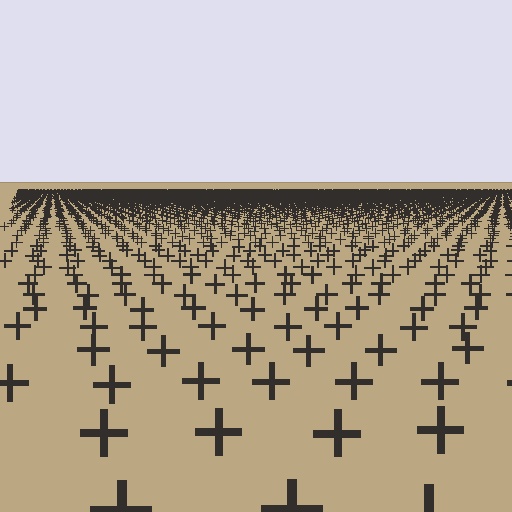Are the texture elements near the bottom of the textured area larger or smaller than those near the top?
Larger. Near the bottom, elements are closer to the viewer and appear at a bigger on-screen size.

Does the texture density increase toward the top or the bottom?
Density increases toward the top.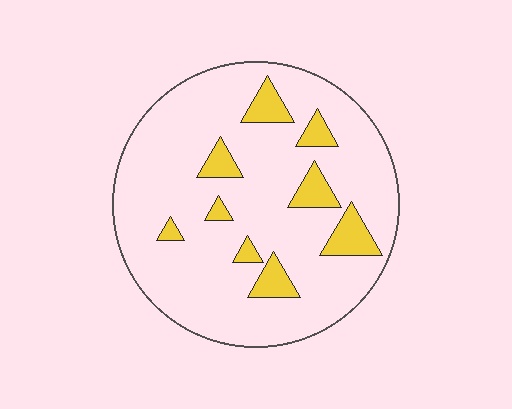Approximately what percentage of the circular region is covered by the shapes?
Approximately 15%.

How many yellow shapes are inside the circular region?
9.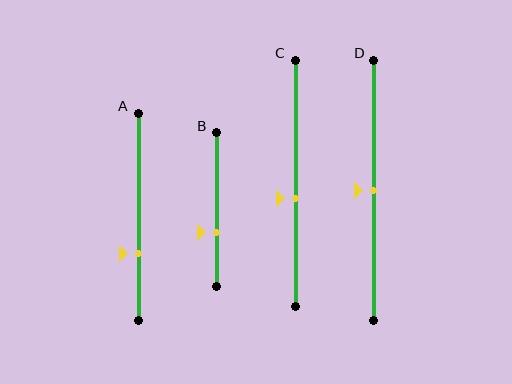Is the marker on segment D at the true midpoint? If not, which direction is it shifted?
Yes, the marker on segment D is at the true midpoint.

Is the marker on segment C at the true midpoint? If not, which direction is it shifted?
No, the marker on segment C is shifted downward by about 6% of the segment length.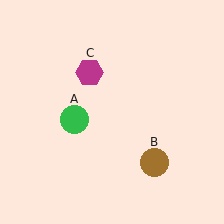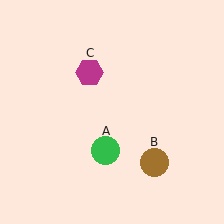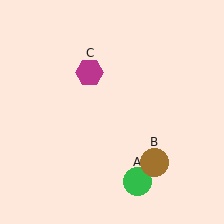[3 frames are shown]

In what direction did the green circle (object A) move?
The green circle (object A) moved down and to the right.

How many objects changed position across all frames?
1 object changed position: green circle (object A).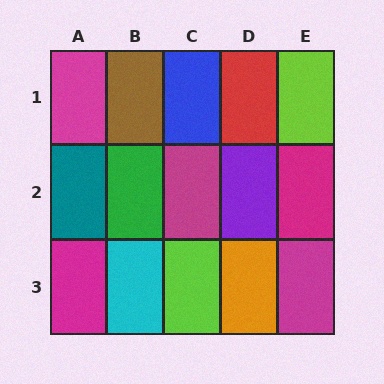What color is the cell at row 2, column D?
Purple.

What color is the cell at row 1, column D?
Red.